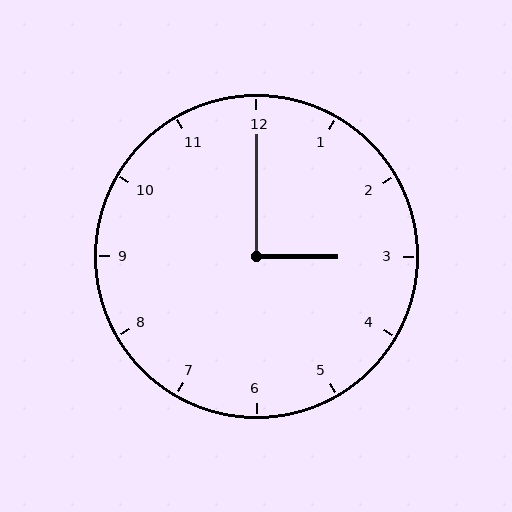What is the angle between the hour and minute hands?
Approximately 90 degrees.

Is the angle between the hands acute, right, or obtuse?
It is right.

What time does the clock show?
3:00.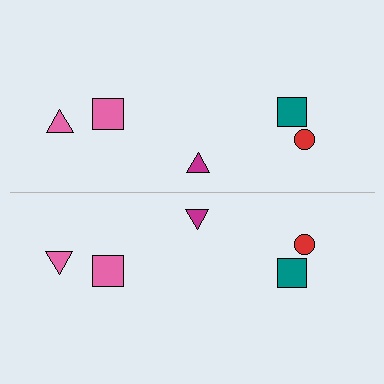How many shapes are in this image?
There are 10 shapes in this image.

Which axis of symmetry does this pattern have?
The pattern has a horizontal axis of symmetry running through the center of the image.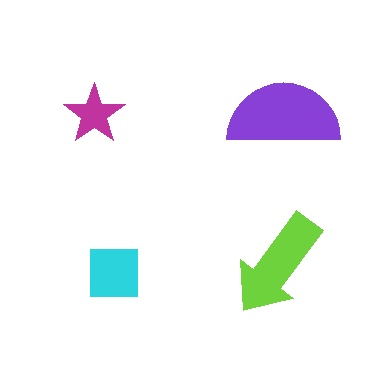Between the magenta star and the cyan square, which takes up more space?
The cyan square.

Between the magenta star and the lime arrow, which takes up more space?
The lime arrow.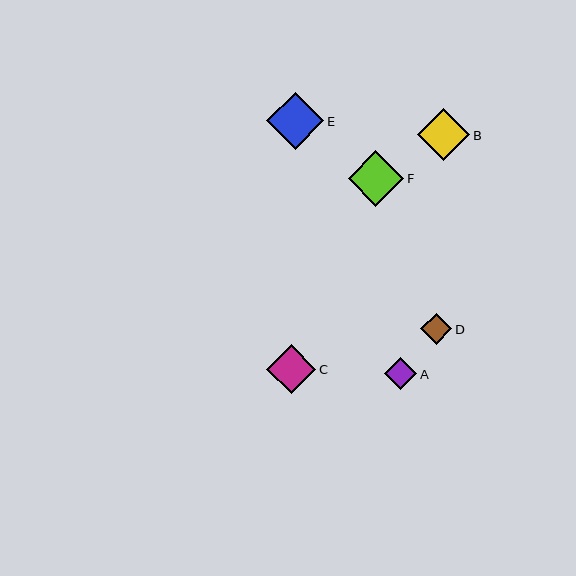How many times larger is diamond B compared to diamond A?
Diamond B is approximately 1.6 times the size of diamond A.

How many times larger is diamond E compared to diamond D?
Diamond E is approximately 1.8 times the size of diamond D.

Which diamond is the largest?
Diamond E is the largest with a size of approximately 57 pixels.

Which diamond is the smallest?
Diamond D is the smallest with a size of approximately 32 pixels.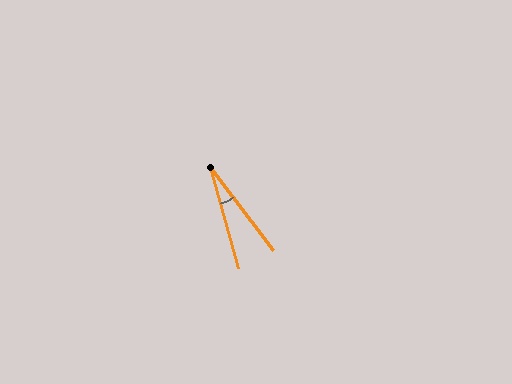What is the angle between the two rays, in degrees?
Approximately 22 degrees.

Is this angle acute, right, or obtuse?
It is acute.